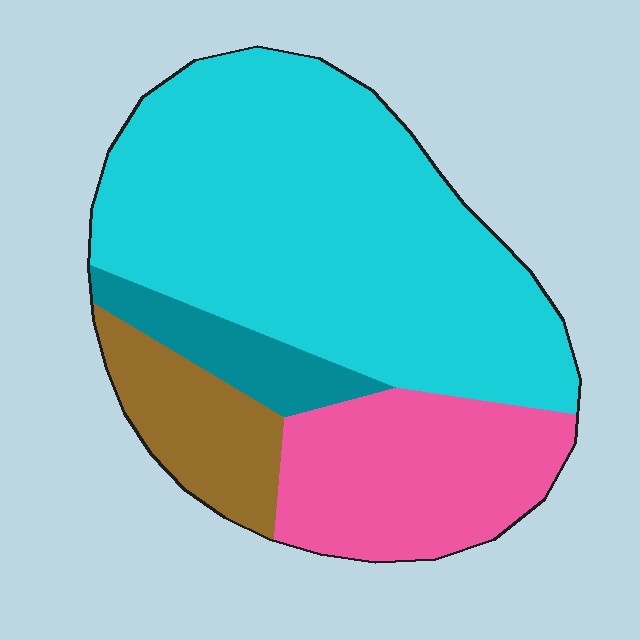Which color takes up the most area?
Cyan, at roughly 60%.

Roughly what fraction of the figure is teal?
Teal takes up about one tenth (1/10) of the figure.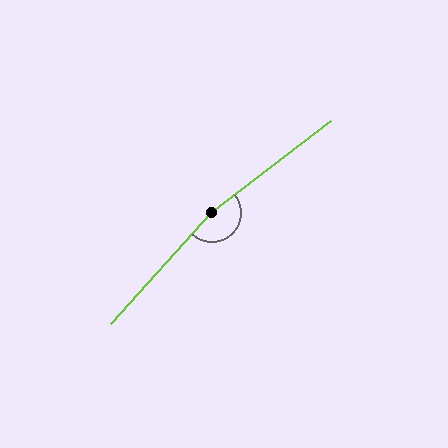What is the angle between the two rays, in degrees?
Approximately 170 degrees.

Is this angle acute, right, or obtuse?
It is obtuse.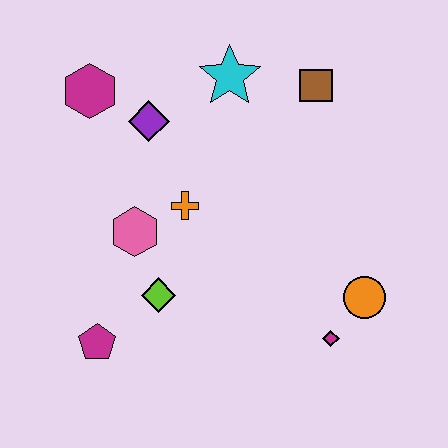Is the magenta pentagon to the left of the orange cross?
Yes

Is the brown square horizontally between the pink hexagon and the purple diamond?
No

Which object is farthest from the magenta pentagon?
The brown square is farthest from the magenta pentagon.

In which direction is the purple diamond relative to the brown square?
The purple diamond is to the left of the brown square.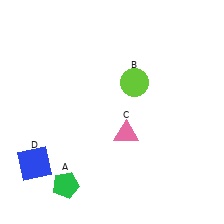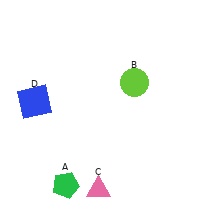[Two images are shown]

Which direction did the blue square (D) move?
The blue square (D) moved up.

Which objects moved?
The objects that moved are: the pink triangle (C), the blue square (D).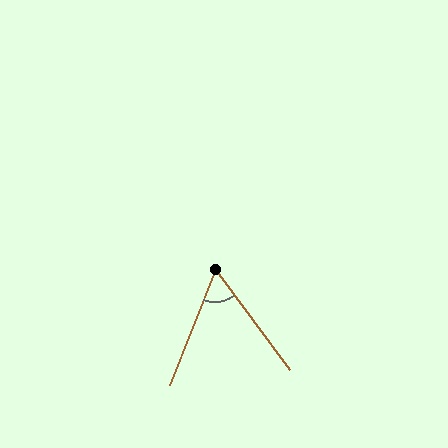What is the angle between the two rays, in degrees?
Approximately 58 degrees.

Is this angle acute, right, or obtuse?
It is acute.